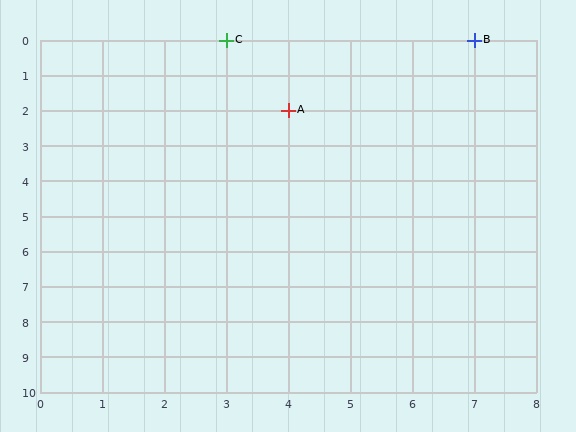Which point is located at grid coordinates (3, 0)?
Point C is at (3, 0).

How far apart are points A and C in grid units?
Points A and C are 1 column and 2 rows apart (about 2.2 grid units diagonally).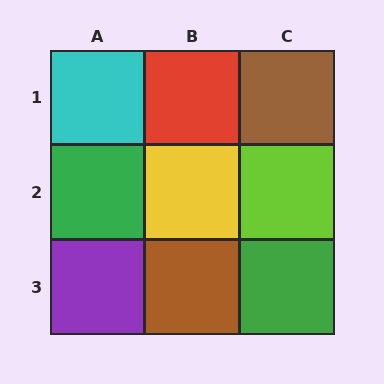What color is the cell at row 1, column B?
Red.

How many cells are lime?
1 cell is lime.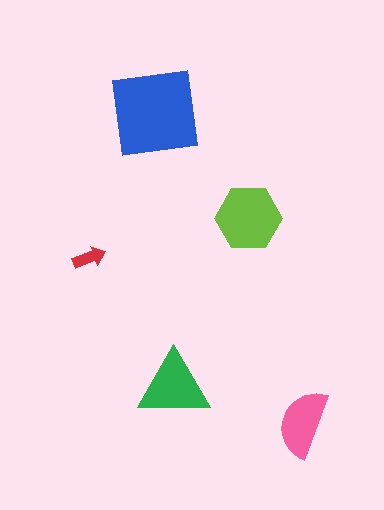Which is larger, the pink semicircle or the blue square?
The blue square.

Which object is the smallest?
The red arrow.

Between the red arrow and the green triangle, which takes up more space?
The green triangle.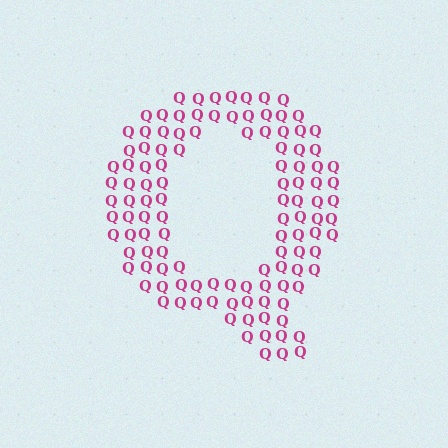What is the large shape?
The large shape is the letter Q.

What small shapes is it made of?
It is made of small letter Q's.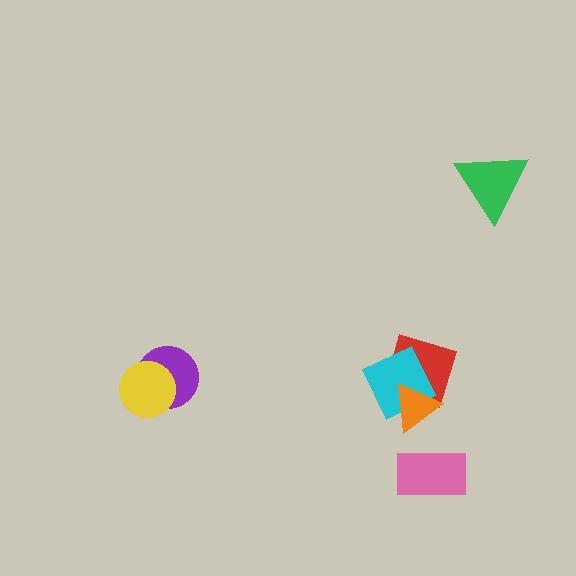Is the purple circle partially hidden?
Yes, it is partially covered by another shape.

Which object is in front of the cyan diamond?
The orange triangle is in front of the cyan diamond.